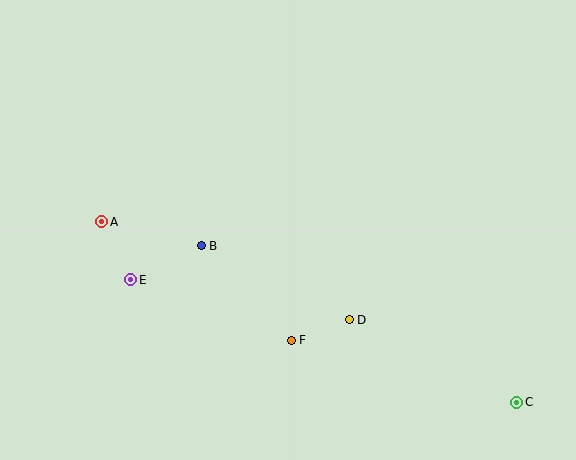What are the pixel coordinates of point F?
Point F is at (291, 340).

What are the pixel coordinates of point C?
Point C is at (517, 402).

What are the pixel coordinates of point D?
Point D is at (349, 320).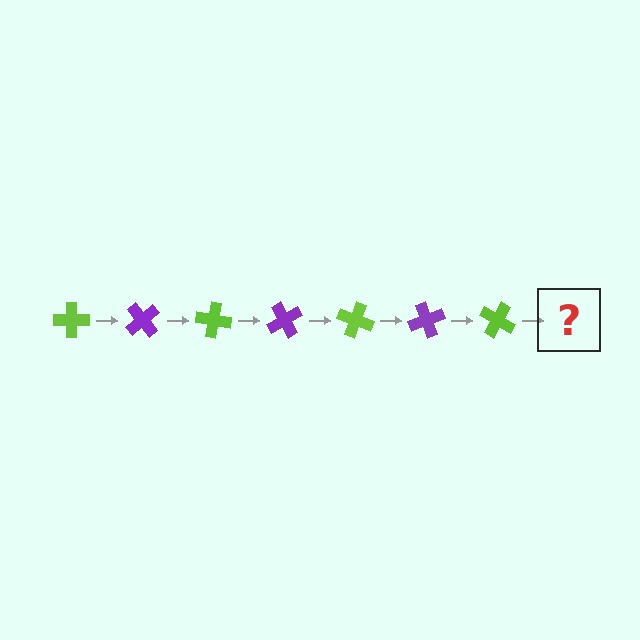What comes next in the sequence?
The next element should be a purple cross, rotated 350 degrees from the start.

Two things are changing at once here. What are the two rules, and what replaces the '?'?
The two rules are that it rotates 50 degrees each step and the color cycles through lime and purple. The '?' should be a purple cross, rotated 350 degrees from the start.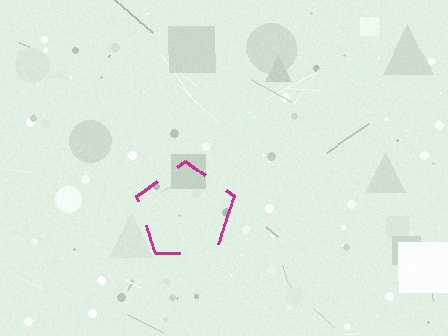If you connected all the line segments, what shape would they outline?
They would outline a pentagon.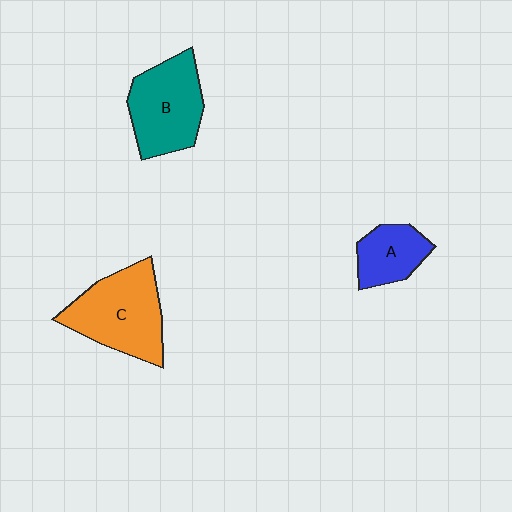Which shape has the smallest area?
Shape A (blue).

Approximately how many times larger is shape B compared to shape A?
Approximately 1.7 times.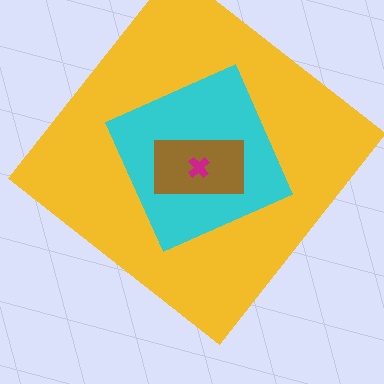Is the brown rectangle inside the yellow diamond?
Yes.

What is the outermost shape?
The yellow diamond.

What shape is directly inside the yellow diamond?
The cyan diamond.